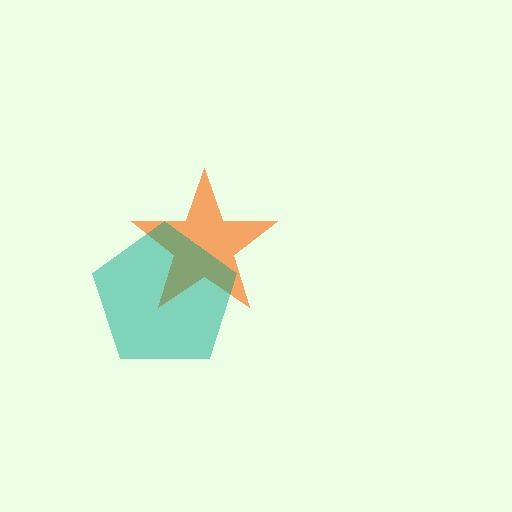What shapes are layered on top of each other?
The layered shapes are: an orange star, a teal pentagon.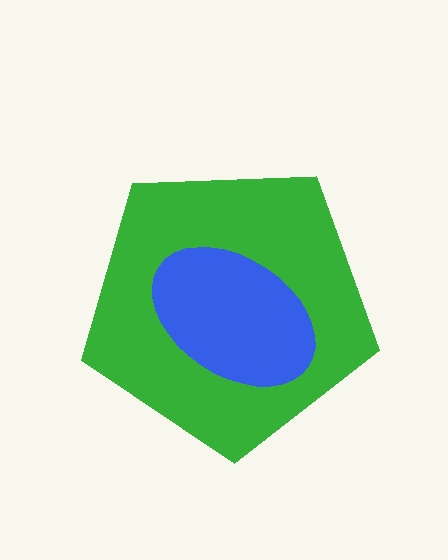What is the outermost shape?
The green pentagon.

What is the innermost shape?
The blue ellipse.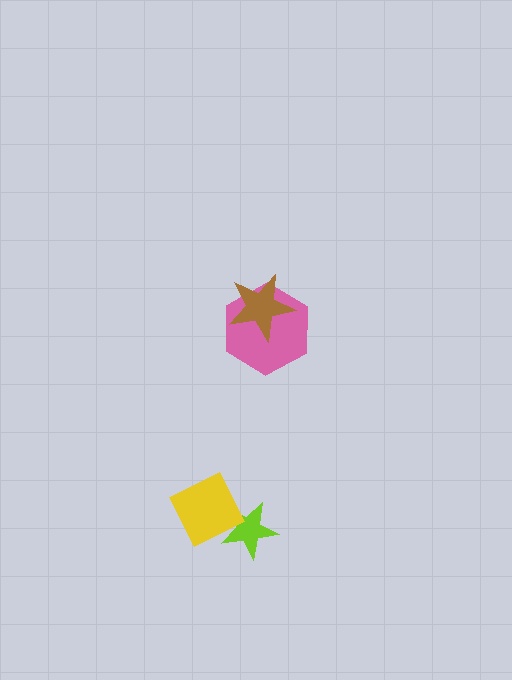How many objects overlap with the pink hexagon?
1 object overlaps with the pink hexagon.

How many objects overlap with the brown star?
1 object overlaps with the brown star.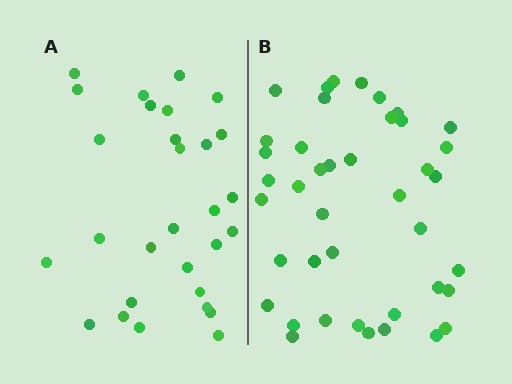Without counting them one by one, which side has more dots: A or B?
Region B (the right region) has more dots.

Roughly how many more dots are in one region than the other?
Region B has roughly 12 or so more dots than region A.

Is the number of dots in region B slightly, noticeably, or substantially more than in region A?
Region B has noticeably more, but not dramatically so. The ratio is roughly 1.4 to 1.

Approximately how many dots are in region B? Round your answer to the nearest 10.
About 40 dots. (The exact count is 41, which rounds to 40.)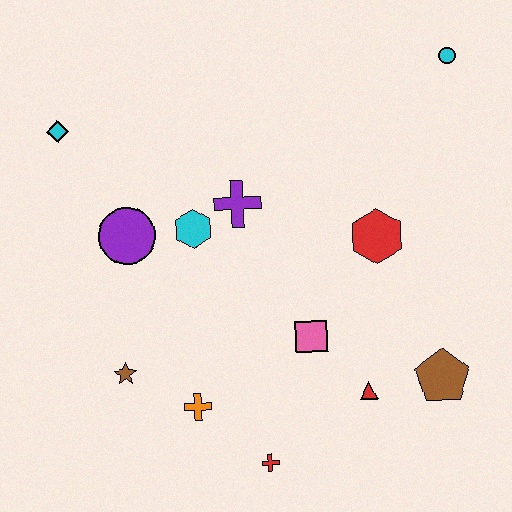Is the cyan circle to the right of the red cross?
Yes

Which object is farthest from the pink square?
The cyan diamond is farthest from the pink square.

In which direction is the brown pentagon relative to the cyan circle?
The brown pentagon is below the cyan circle.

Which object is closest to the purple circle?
The cyan hexagon is closest to the purple circle.